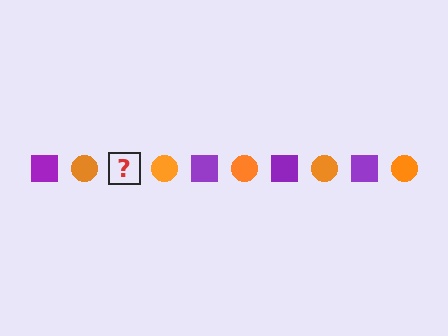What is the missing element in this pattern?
The missing element is a purple square.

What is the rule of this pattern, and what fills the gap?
The rule is that the pattern alternates between purple square and orange circle. The gap should be filled with a purple square.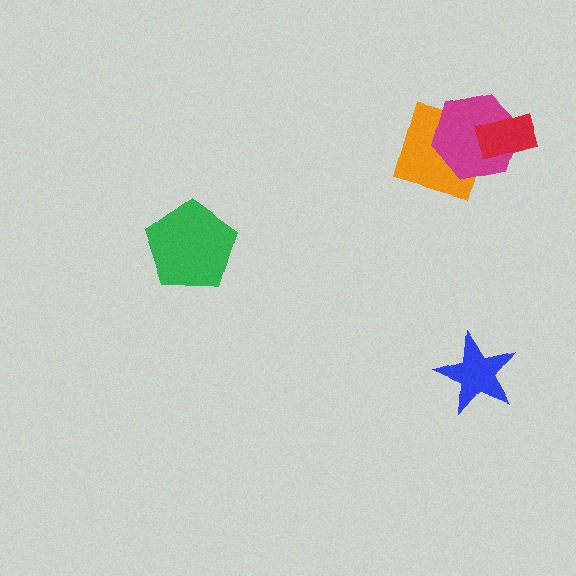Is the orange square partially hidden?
Yes, it is partially covered by another shape.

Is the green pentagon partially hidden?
No, no other shape covers it.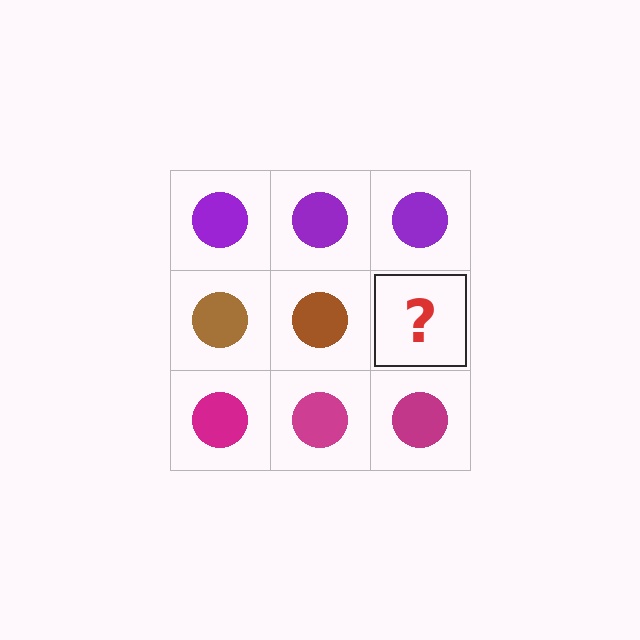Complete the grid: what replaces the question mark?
The question mark should be replaced with a brown circle.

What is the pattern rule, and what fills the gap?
The rule is that each row has a consistent color. The gap should be filled with a brown circle.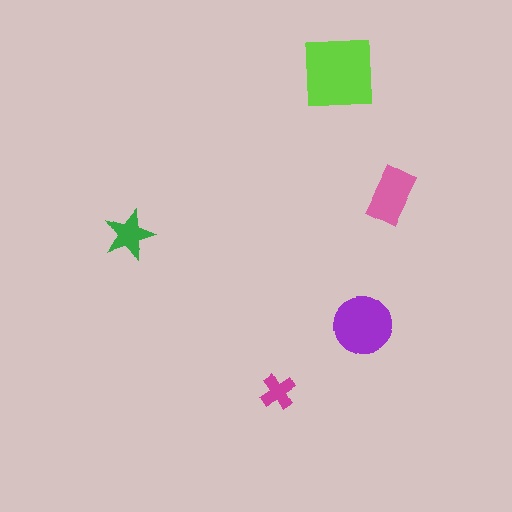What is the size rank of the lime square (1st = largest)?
1st.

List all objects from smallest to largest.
The magenta cross, the green star, the pink rectangle, the purple circle, the lime square.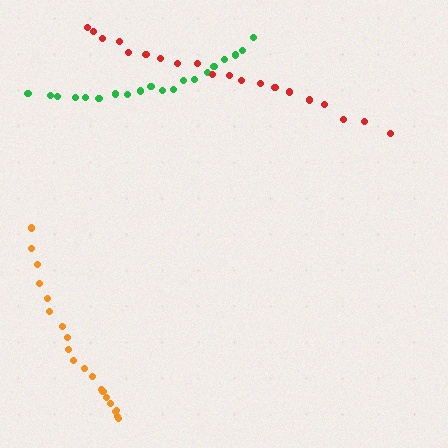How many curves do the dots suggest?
There are 3 distinct paths.